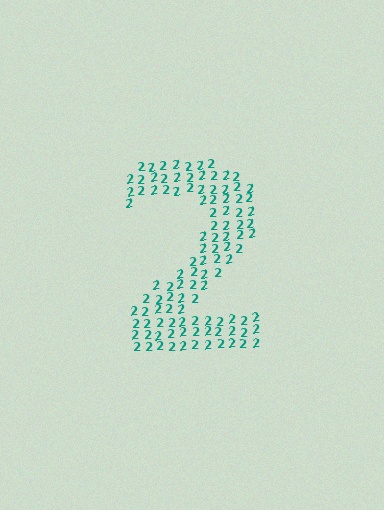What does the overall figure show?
The overall figure shows the digit 2.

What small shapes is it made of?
It is made of small digit 2's.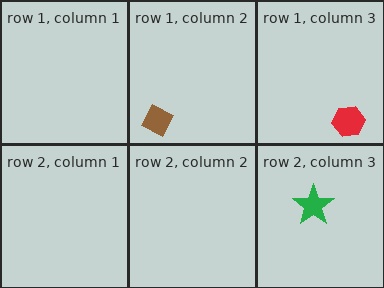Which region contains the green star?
The row 2, column 3 region.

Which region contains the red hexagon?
The row 1, column 3 region.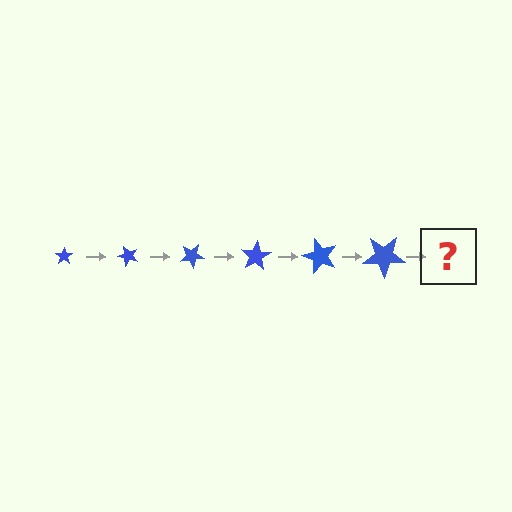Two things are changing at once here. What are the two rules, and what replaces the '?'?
The two rules are that the star grows larger each step and it rotates 50 degrees each step. The '?' should be a star, larger than the previous one and rotated 300 degrees from the start.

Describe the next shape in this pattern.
It should be a star, larger than the previous one and rotated 300 degrees from the start.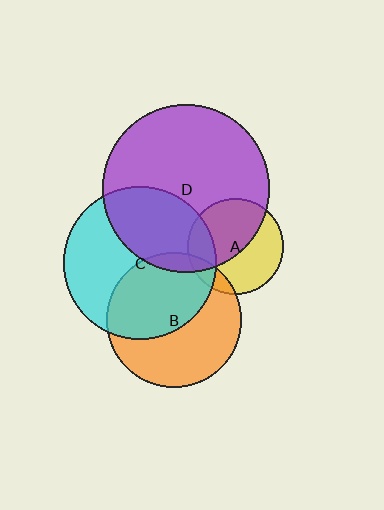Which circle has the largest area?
Circle D (purple).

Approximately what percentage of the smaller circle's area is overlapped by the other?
Approximately 10%.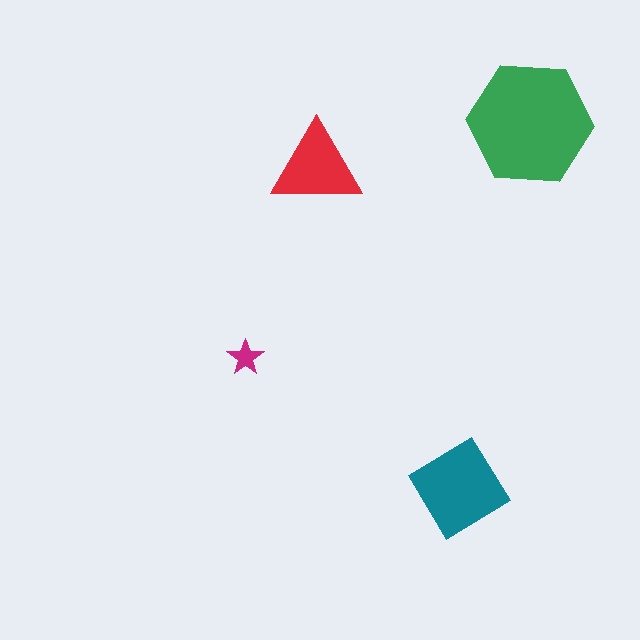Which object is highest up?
The green hexagon is topmost.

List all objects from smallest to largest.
The magenta star, the red triangle, the teal diamond, the green hexagon.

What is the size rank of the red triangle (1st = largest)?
3rd.